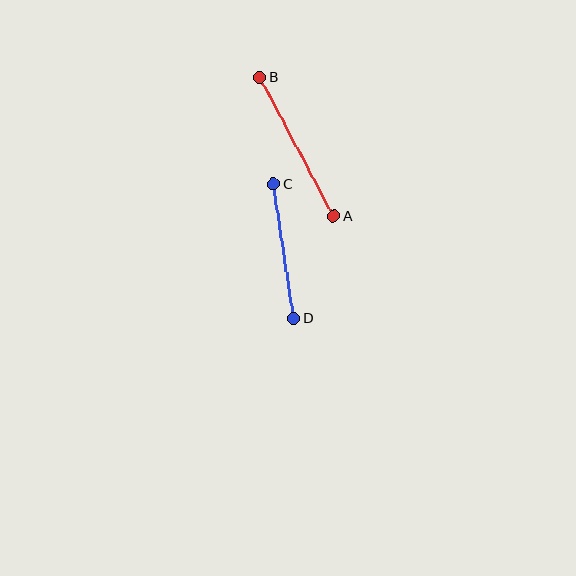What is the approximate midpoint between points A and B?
The midpoint is at approximately (297, 147) pixels.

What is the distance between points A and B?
The distance is approximately 157 pixels.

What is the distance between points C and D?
The distance is approximately 136 pixels.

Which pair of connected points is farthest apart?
Points A and B are farthest apart.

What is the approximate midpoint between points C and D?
The midpoint is at approximately (284, 251) pixels.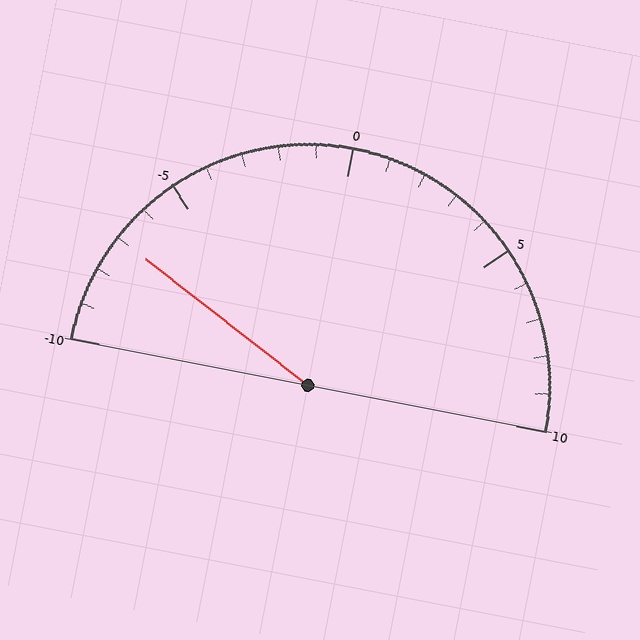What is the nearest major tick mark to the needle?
The nearest major tick mark is -5.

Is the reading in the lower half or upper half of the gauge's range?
The reading is in the lower half of the range (-10 to 10).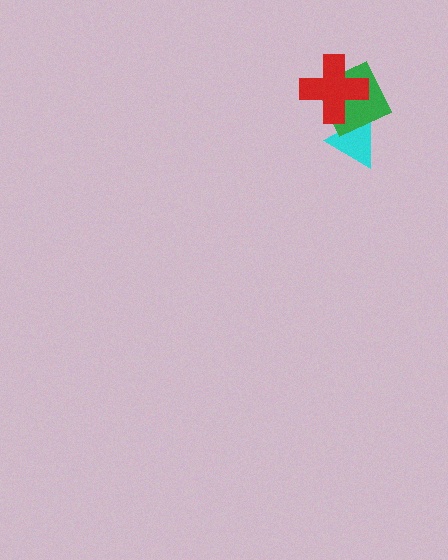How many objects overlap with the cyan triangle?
2 objects overlap with the cyan triangle.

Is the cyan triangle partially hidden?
Yes, it is partially covered by another shape.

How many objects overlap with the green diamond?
2 objects overlap with the green diamond.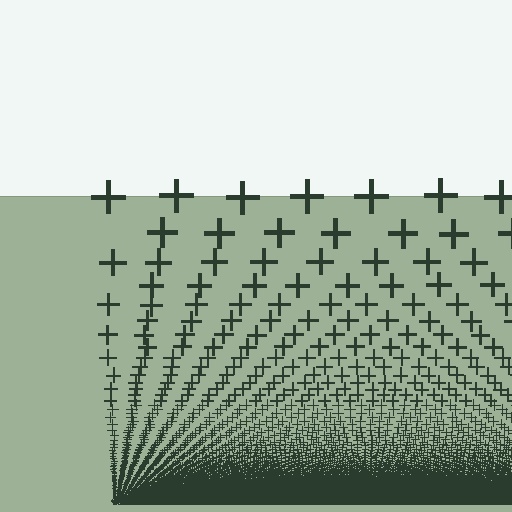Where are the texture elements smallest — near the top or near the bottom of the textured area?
Near the bottom.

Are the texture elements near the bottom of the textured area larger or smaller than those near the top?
Smaller. The gradient is inverted — elements near the bottom are smaller and denser.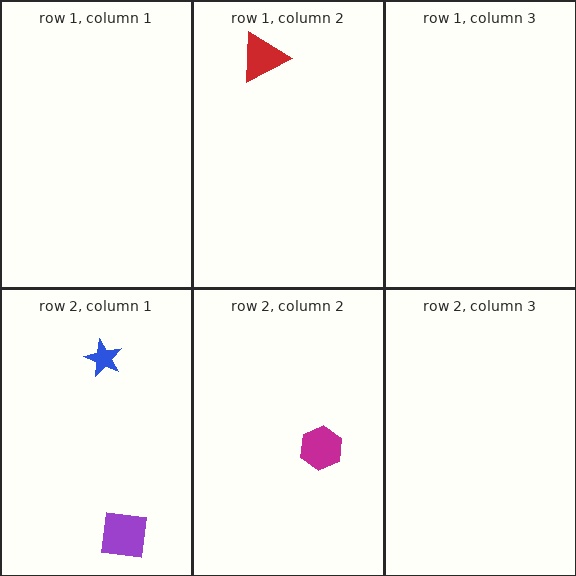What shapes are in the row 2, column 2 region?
The magenta hexagon.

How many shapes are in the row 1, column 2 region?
1.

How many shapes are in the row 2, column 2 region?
1.